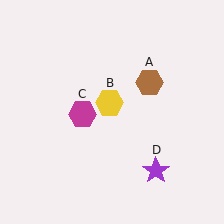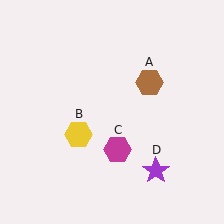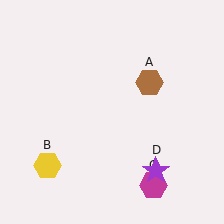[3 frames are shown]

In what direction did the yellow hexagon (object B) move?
The yellow hexagon (object B) moved down and to the left.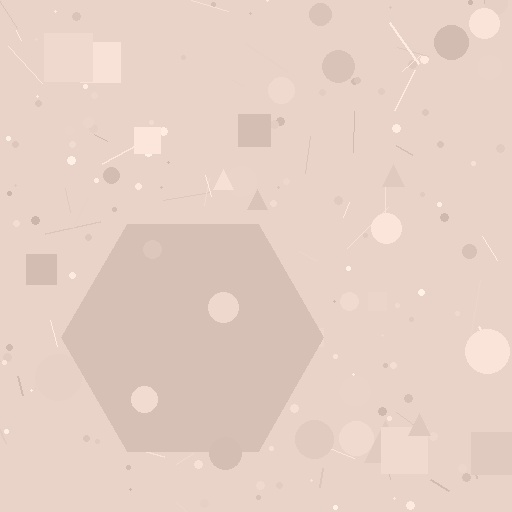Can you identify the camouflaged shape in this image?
The camouflaged shape is a hexagon.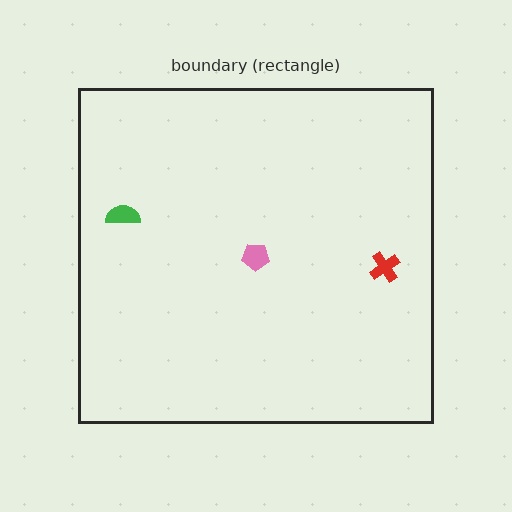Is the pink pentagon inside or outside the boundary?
Inside.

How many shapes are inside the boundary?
3 inside, 0 outside.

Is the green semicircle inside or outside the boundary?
Inside.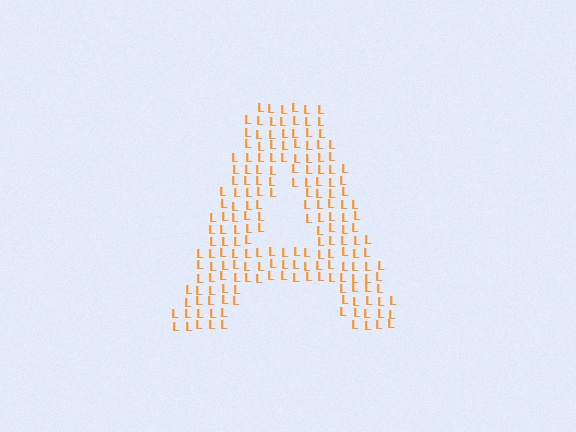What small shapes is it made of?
It is made of small letter L's.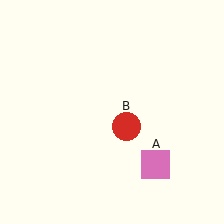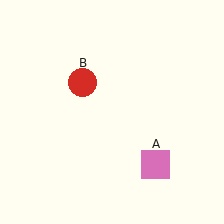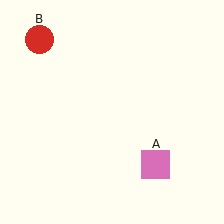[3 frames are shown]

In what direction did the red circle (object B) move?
The red circle (object B) moved up and to the left.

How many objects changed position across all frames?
1 object changed position: red circle (object B).